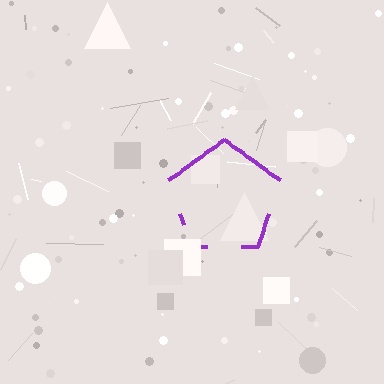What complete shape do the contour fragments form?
The contour fragments form a pentagon.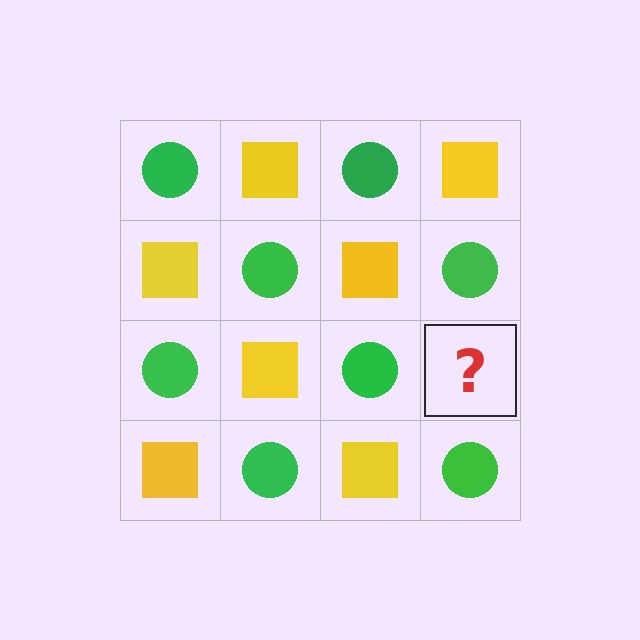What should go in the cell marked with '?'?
The missing cell should contain a yellow square.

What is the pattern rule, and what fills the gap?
The rule is that it alternates green circle and yellow square in a checkerboard pattern. The gap should be filled with a yellow square.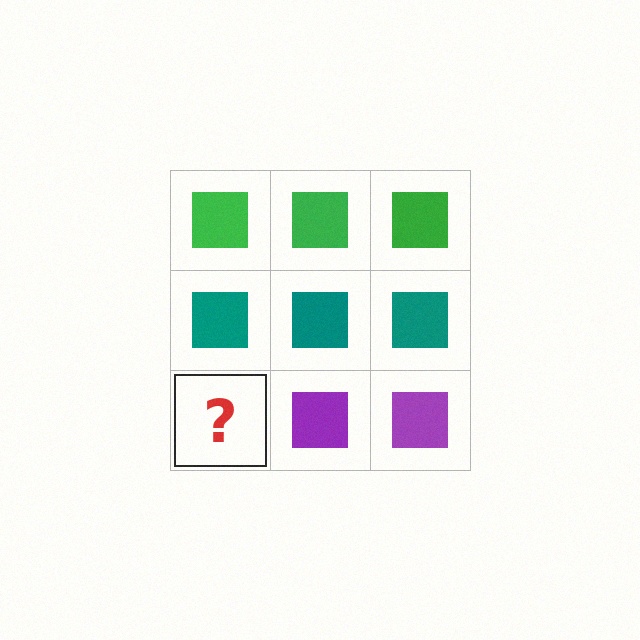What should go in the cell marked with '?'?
The missing cell should contain a purple square.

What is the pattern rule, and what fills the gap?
The rule is that each row has a consistent color. The gap should be filled with a purple square.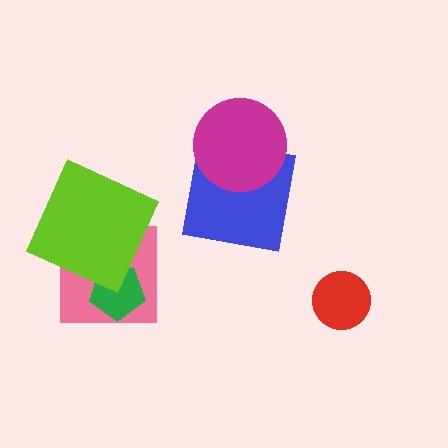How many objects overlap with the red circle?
0 objects overlap with the red circle.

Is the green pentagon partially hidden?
Yes, it is partially covered by another shape.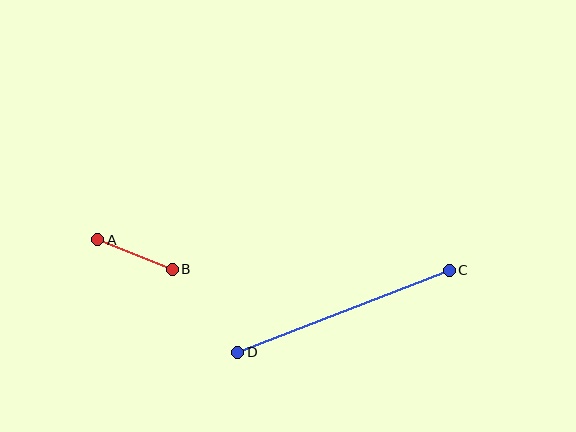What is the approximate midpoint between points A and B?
The midpoint is at approximately (135, 254) pixels.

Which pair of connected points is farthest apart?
Points C and D are farthest apart.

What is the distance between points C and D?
The distance is approximately 227 pixels.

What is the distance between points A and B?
The distance is approximately 80 pixels.